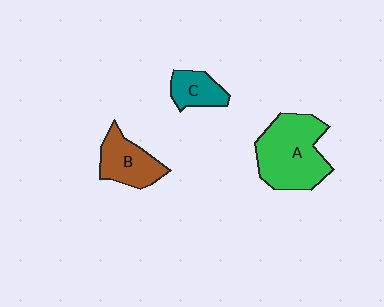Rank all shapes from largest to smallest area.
From largest to smallest: A (green), B (brown), C (teal).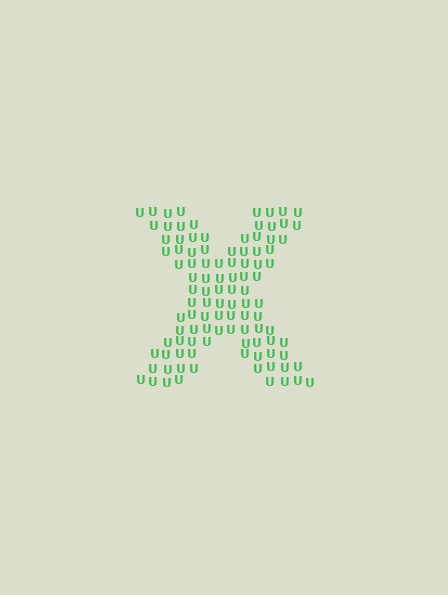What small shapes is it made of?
It is made of small letter U's.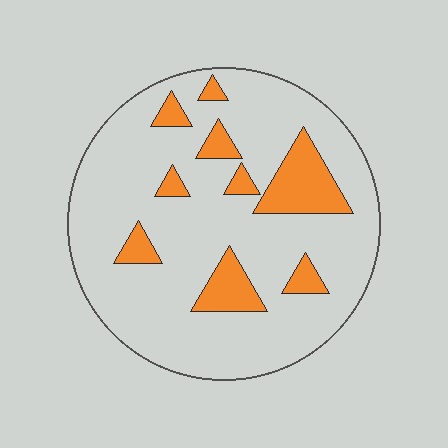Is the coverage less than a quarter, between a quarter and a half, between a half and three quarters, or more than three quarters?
Less than a quarter.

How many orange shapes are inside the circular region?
9.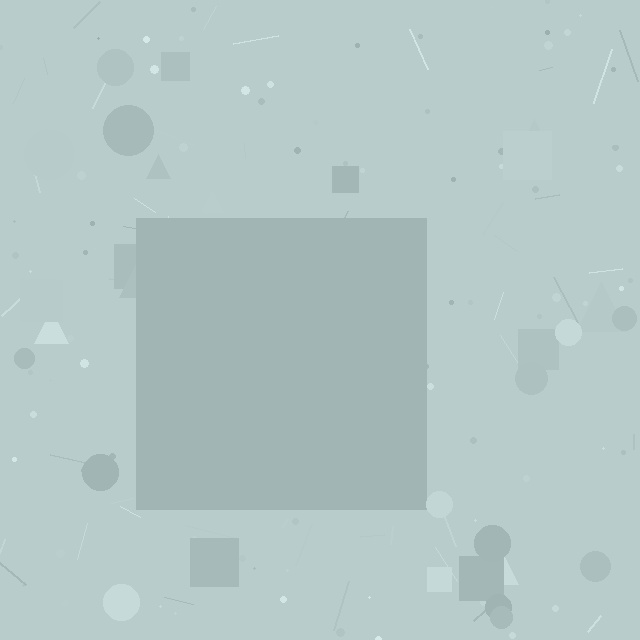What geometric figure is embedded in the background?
A square is embedded in the background.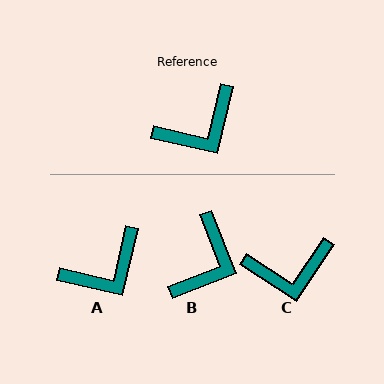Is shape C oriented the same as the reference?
No, it is off by about 20 degrees.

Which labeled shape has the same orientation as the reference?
A.